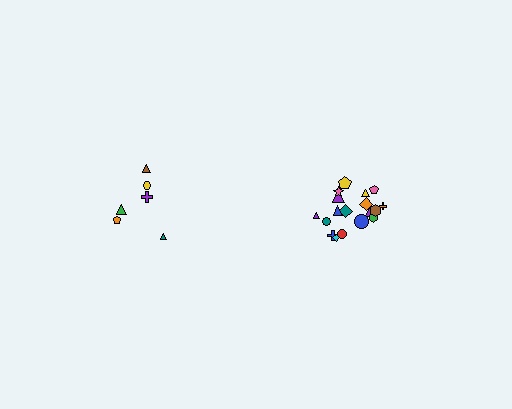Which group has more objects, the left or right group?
The right group.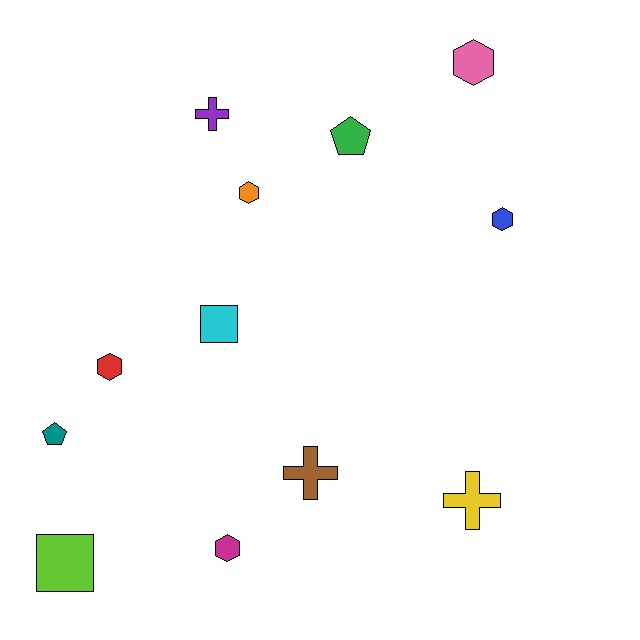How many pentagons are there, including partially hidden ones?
There are 2 pentagons.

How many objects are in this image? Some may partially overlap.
There are 12 objects.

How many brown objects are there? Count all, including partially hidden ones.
There is 1 brown object.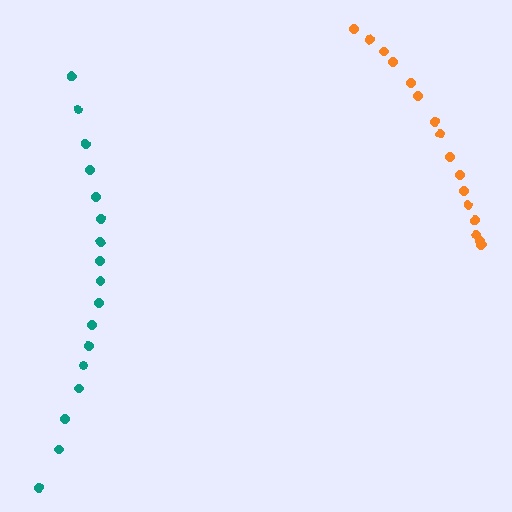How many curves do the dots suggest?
There are 2 distinct paths.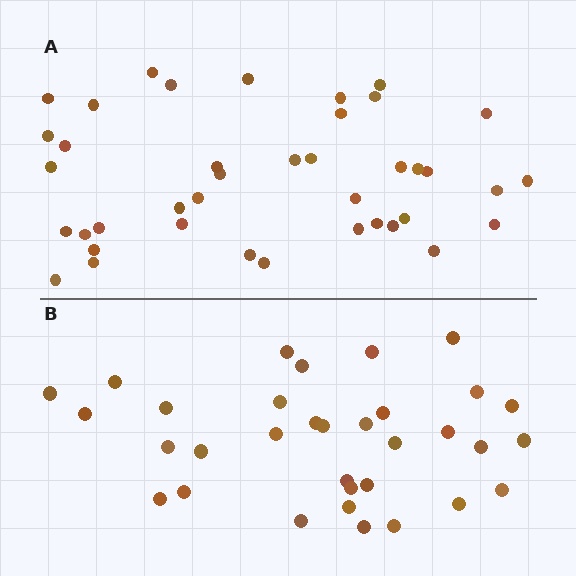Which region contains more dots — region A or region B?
Region A (the top region) has more dots.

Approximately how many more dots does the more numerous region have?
Region A has roughly 8 or so more dots than region B.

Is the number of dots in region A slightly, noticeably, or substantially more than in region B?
Region A has only slightly more — the two regions are fairly close. The ratio is roughly 1.2 to 1.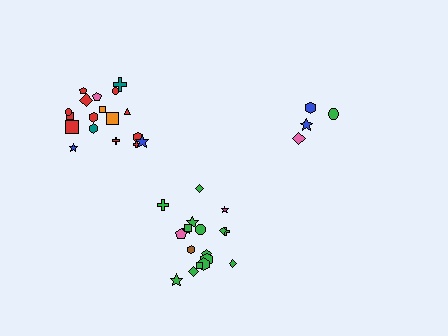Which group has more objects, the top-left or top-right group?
The top-left group.